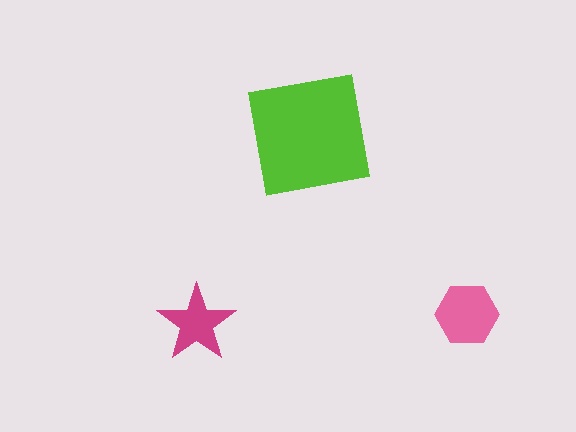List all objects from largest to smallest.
The lime square, the pink hexagon, the magenta star.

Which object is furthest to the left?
The magenta star is leftmost.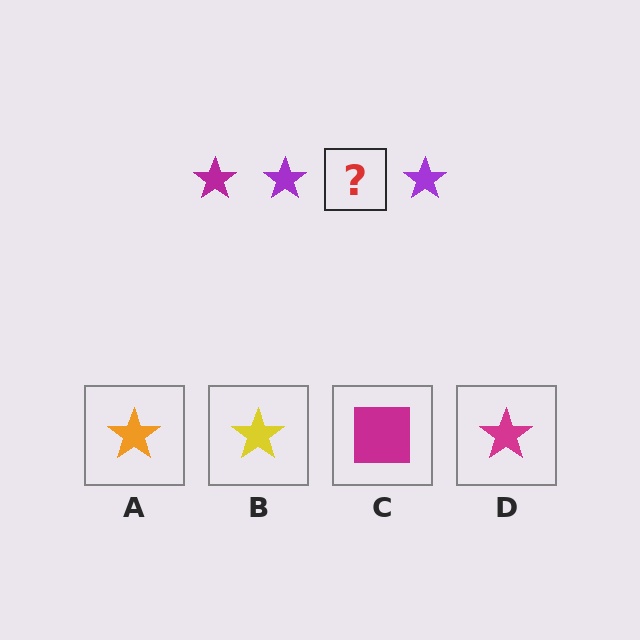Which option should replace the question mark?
Option D.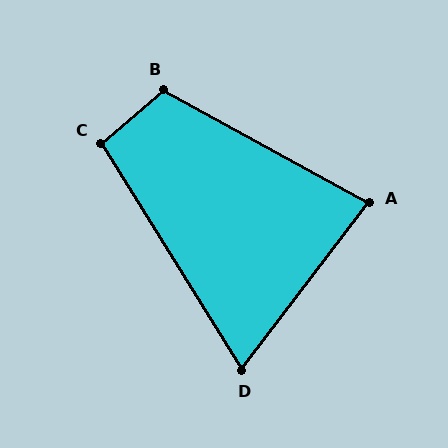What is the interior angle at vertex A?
Approximately 81 degrees (acute).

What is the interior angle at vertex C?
Approximately 99 degrees (obtuse).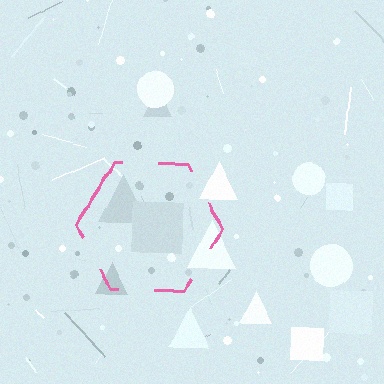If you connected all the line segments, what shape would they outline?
They would outline a hexagon.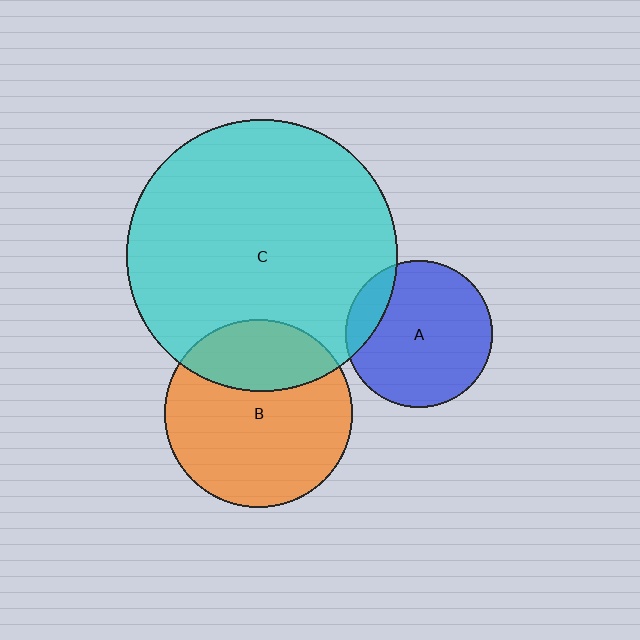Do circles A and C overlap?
Yes.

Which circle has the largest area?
Circle C (cyan).